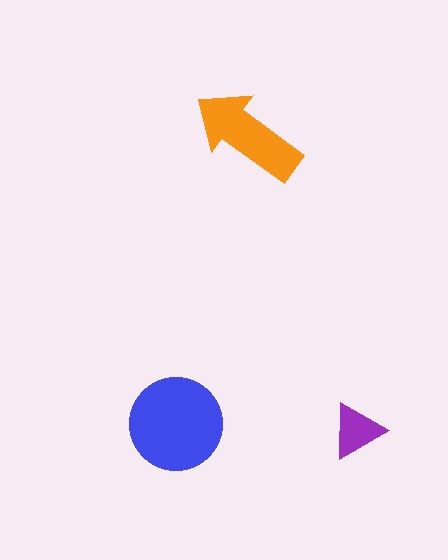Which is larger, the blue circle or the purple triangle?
The blue circle.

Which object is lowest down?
The purple triangle is bottommost.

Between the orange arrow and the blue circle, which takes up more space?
The blue circle.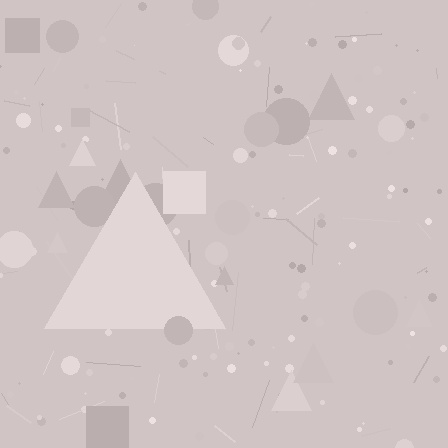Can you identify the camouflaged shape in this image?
The camouflaged shape is a triangle.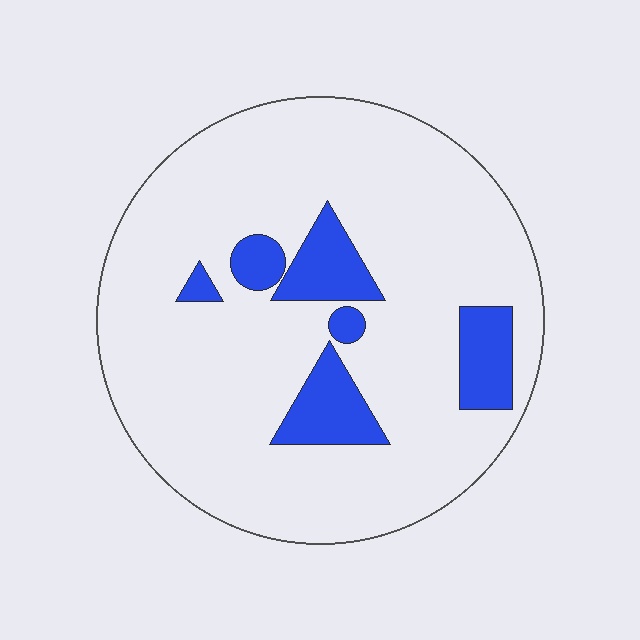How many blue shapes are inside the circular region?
6.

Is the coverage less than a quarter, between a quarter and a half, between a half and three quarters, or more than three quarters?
Less than a quarter.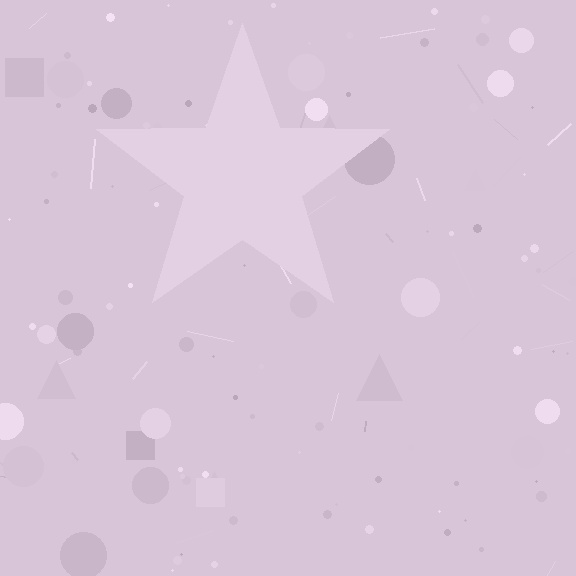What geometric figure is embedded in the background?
A star is embedded in the background.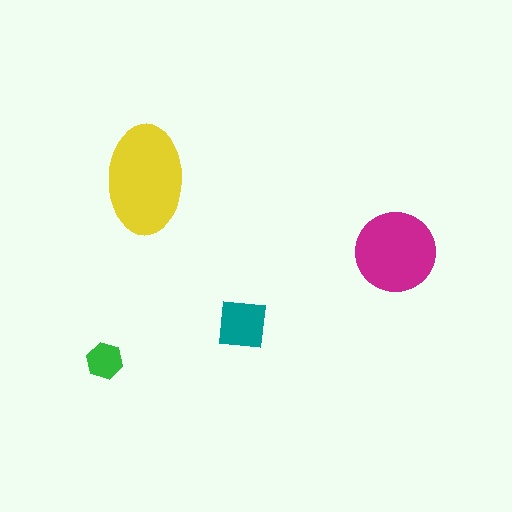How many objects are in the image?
There are 4 objects in the image.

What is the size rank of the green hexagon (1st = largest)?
4th.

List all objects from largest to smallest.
The yellow ellipse, the magenta circle, the teal square, the green hexagon.